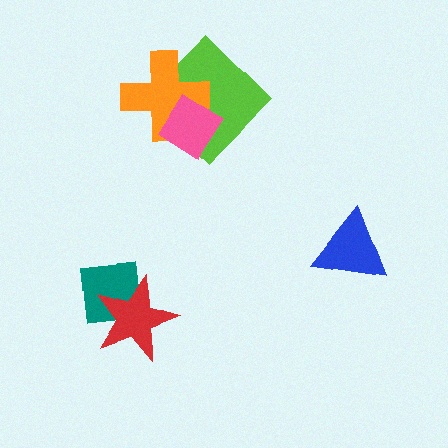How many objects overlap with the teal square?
1 object overlaps with the teal square.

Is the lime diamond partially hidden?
Yes, it is partially covered by another shape.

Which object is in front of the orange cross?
The pink diamond is in front of the orange cross.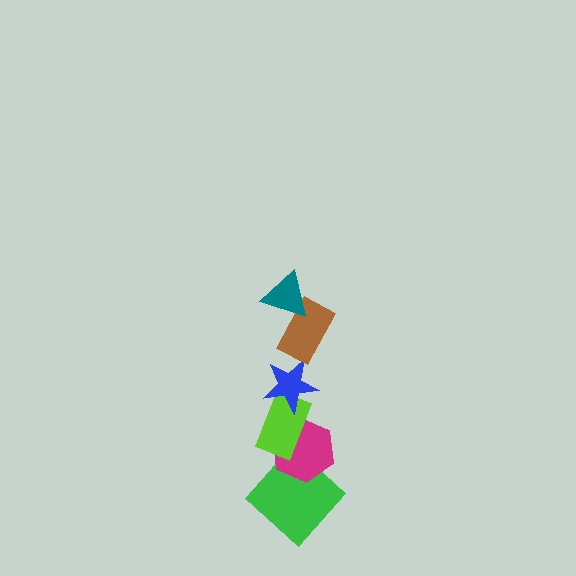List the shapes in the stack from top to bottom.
From top to bottom: the teal triangle, the brown rectangle, the blue star, the lime rectangle, the magenta hexagon, the green diamond.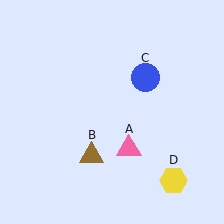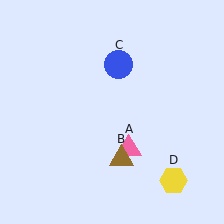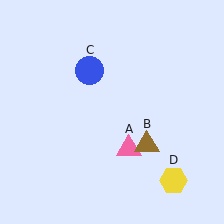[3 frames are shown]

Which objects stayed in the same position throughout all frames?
Pink triangle (object A) and yellow hexagon (object D) remained stationary.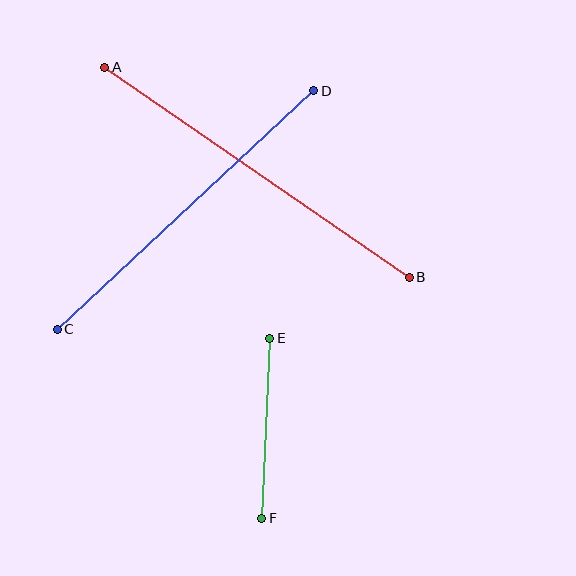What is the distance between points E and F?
The distance is approximately 180 pixels.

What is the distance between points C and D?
The distance is approximately 350 pixels.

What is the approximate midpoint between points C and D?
The midpoint is at approximately (186, 210) pixels.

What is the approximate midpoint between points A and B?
The midpoint is at approximately (257, 172) pixels.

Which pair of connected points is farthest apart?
Points A and B are farthest apart.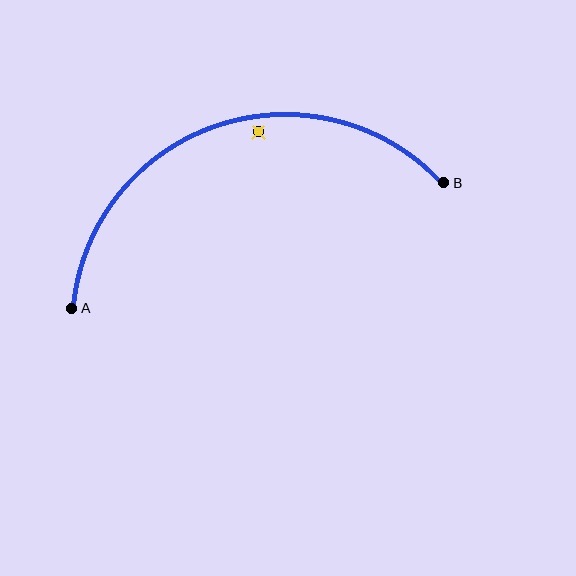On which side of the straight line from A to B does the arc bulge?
The arc bulges above the straight line connecting A and B.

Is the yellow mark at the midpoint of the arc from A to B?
No — the yellow mark does not lie on the arc at all. It sits slightly inside the curve.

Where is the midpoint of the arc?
The arc midpoint is the point on the curve farthest from the straight line joining A and B. It sits above that line.